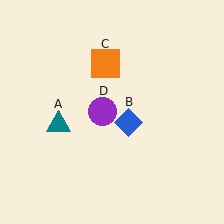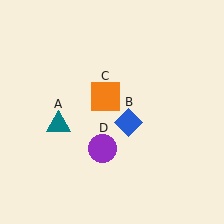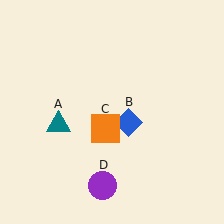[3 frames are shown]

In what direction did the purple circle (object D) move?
The purple circle (object D) moved down.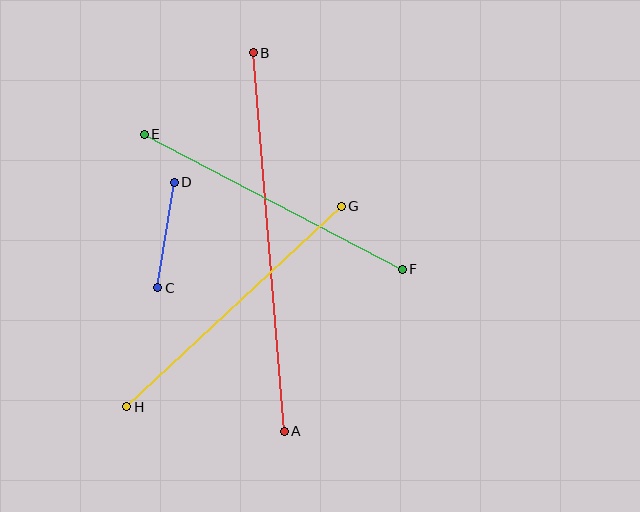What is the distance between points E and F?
The distance is approximately 291 pixels.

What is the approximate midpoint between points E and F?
The midpoint is at approximately (273, 202) pixels.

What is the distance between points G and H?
The distance is approximately 293 pixels.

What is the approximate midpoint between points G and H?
The midpoint is at approximately (234, 306) pixels.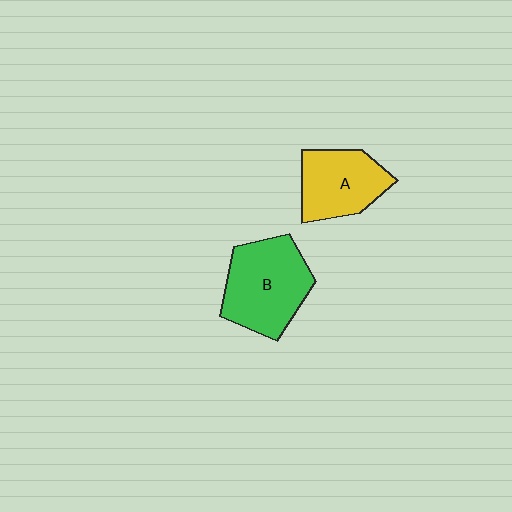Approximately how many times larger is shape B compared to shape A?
Approximately 1.3 times.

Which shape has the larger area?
Shape B (green).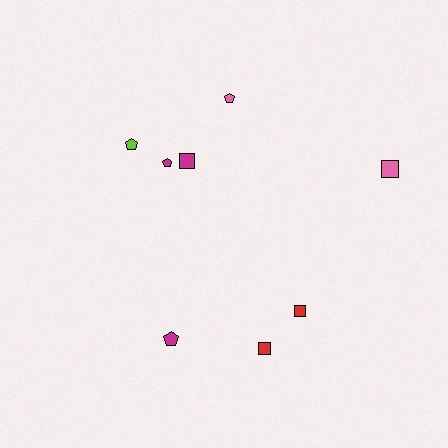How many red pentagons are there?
There are no red pentagons.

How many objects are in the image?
There are 8 objects.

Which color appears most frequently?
Magenta, with 3 objects.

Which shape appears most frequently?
Pentagon, with 4 objects.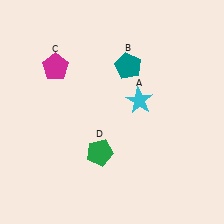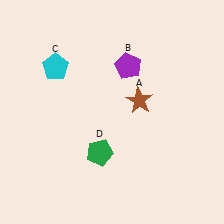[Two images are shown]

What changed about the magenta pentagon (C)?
In Image 1, C is magenta. In Image 2, it changed to cyan.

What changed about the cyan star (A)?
In Image 1, A is cyan. In Image 2, it changed to brown.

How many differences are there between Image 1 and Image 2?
There are 3 differences between the two images.